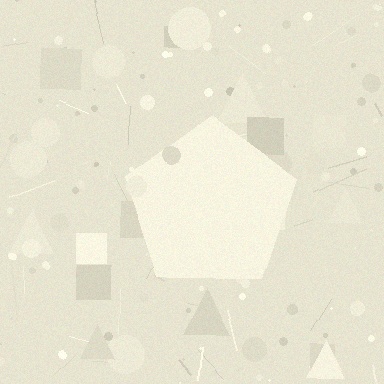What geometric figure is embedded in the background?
A pentagon is embedded in the background.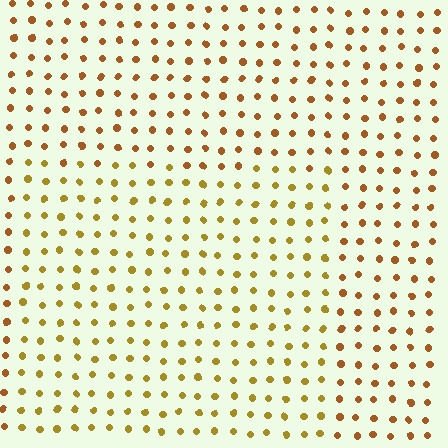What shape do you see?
I see a rectangle.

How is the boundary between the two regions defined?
The boundary is defined purely by a slight shift in hue (about 24 degrees). Spacing, size, and orientation are identical on both sides.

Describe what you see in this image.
The image is filled with small brown elements in a uniform arrangement. A rectangle-shaped region is visible where the elements are tinted to a slightly different hue, forming a subtle color boundary.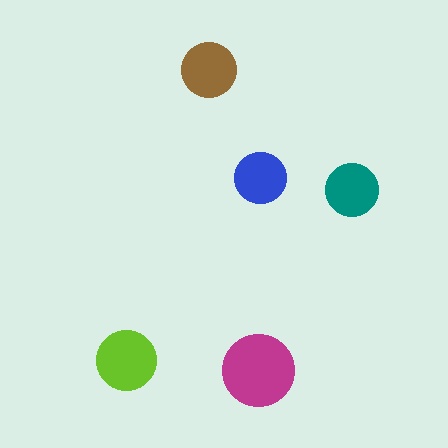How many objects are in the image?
There are 5 objects in the image.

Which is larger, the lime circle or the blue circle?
The lime one.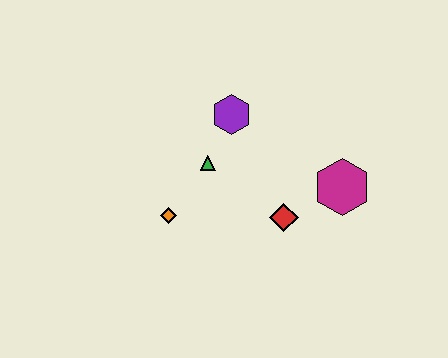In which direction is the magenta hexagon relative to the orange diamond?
The magenta hexagon is to the right of the orange diamond.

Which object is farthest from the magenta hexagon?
The orange diamond is farthest from the magenta hexagon.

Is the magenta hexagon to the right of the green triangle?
Yes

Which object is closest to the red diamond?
The magenta hexagon is closest to the red diamond.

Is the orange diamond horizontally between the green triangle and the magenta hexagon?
No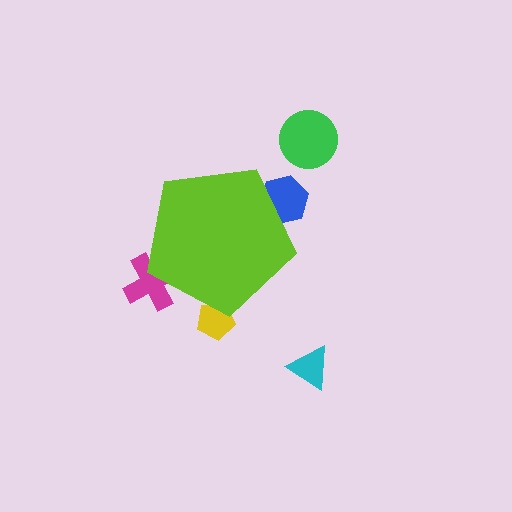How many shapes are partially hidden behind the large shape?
3 shapes are partially hidden.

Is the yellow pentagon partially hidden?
Yes, the yellow pentagon is partially hidden behind the lime pentagon.